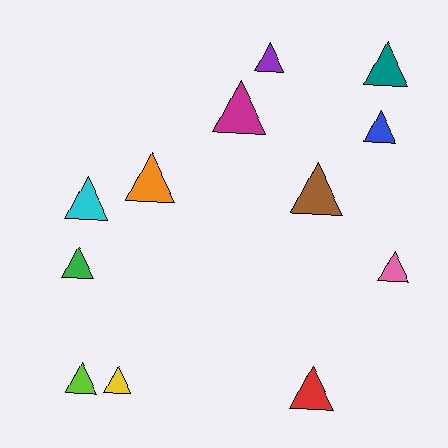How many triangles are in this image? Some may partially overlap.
There are 12 triangles.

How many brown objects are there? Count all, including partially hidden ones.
There is 1 brown object.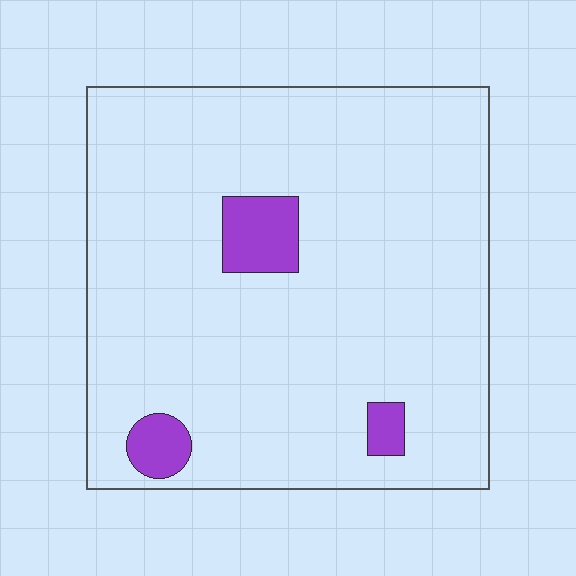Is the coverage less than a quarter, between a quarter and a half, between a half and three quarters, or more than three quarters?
Less than a quarter.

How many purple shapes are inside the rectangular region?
3.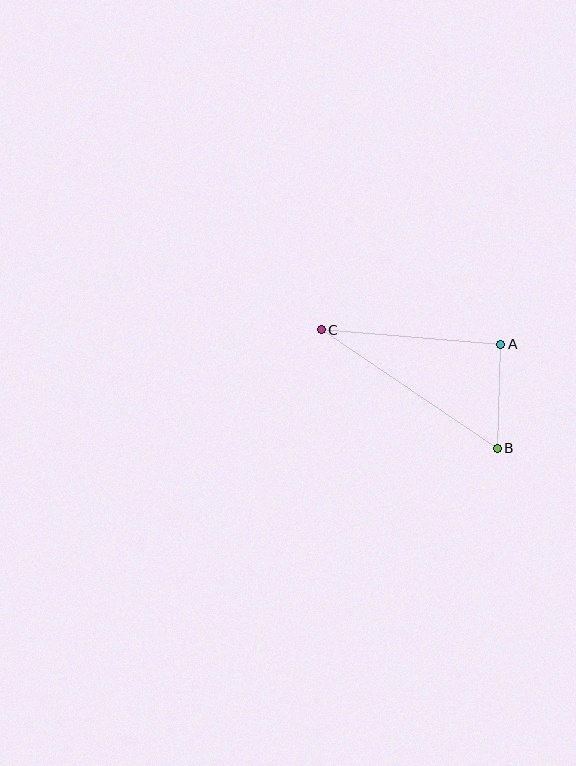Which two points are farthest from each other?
Points B and C are farthest from each other.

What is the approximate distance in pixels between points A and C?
The distance between A and C is approximately 180 pixels.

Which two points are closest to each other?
Points A and B are closest to each other.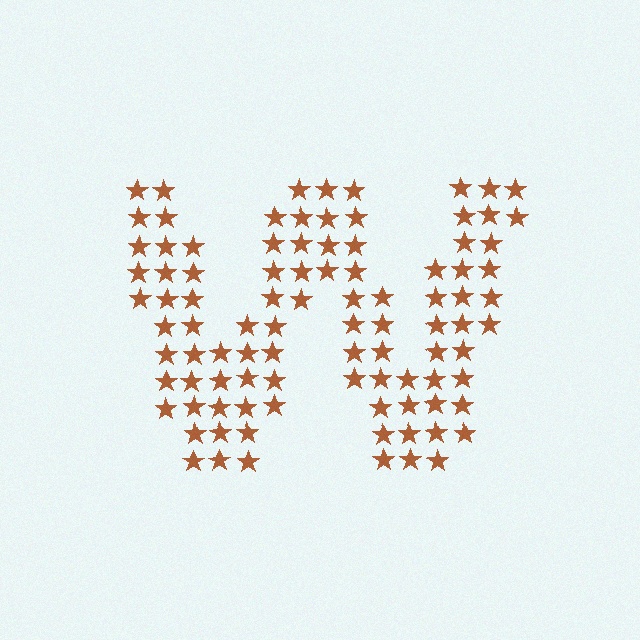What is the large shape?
The large shape is the letter W.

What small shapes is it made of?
It is made of small stars.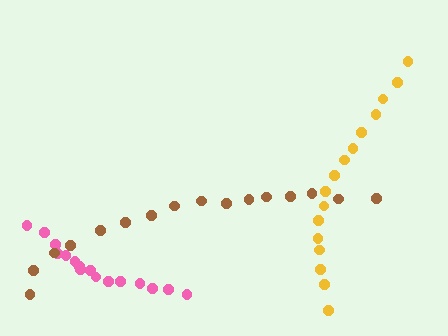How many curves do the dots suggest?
There are 3 distinct paths.